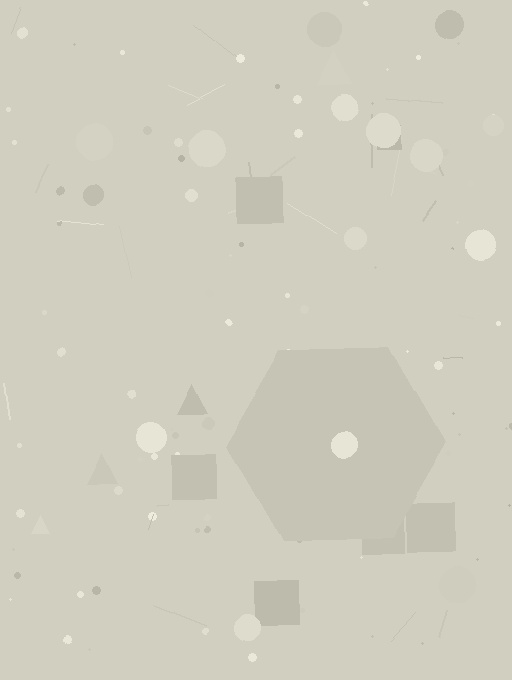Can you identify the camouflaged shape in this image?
The camouflaged shape is a hexagon.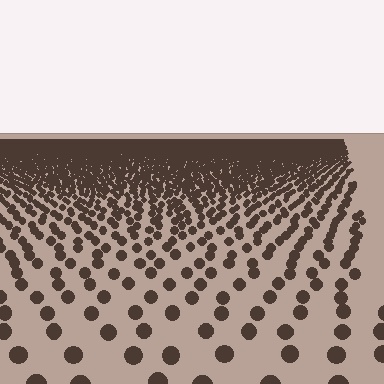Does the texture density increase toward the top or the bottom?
Density increases toward the top.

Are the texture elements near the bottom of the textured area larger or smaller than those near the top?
Larger. Near the bottom, elements are closer to the viewer and appear at a bigger on-screen size.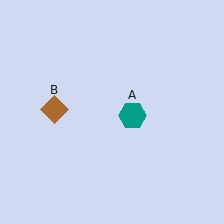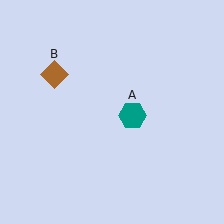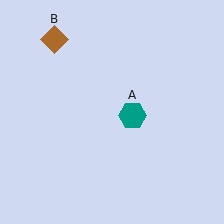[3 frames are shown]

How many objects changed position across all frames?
1 object changed position: brown diamond (object B).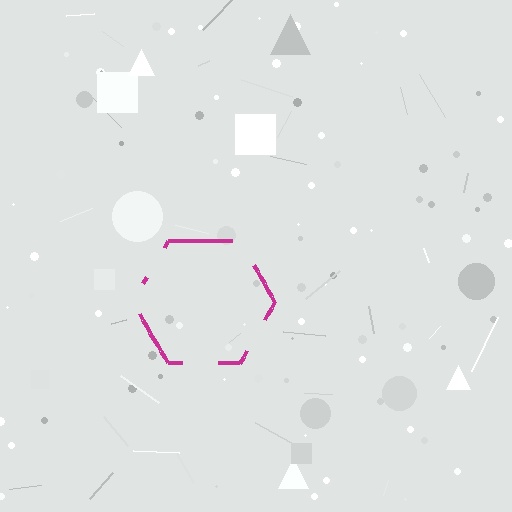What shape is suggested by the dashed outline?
The dashed outline suggests a hexagon.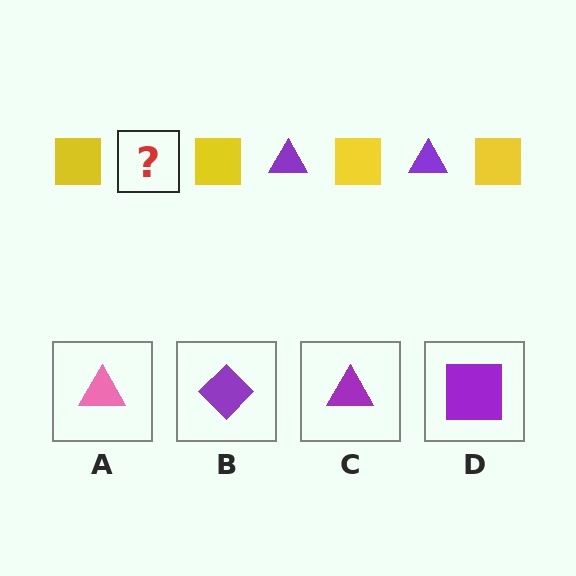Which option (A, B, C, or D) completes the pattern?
C.